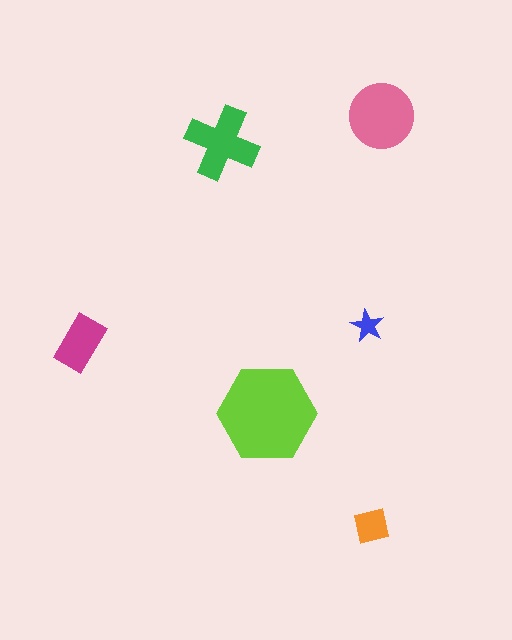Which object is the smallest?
The blue star.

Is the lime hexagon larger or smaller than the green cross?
Larger.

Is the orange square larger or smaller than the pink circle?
Smaller.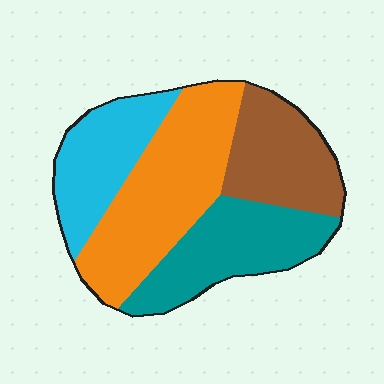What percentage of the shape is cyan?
Cyan covers 20% of the shape.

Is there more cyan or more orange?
Orange.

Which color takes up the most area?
Orange, at roughly 35%.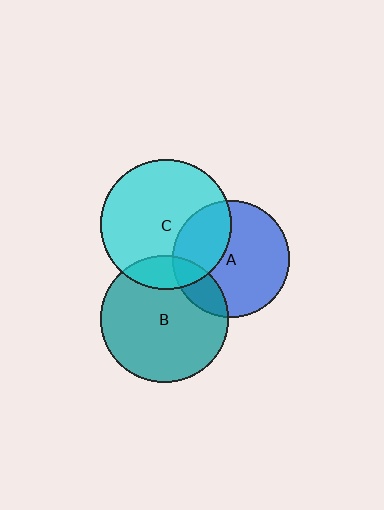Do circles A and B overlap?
Yes.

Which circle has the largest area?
Circle C (cyan).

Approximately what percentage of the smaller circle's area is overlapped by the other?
Approximately 15%.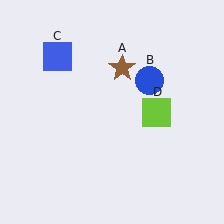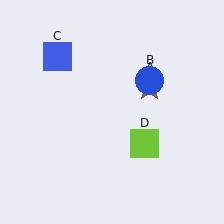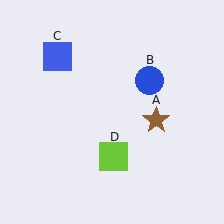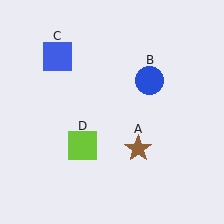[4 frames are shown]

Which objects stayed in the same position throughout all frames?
Blue circle (object B) and blue square (object C) remained stationary.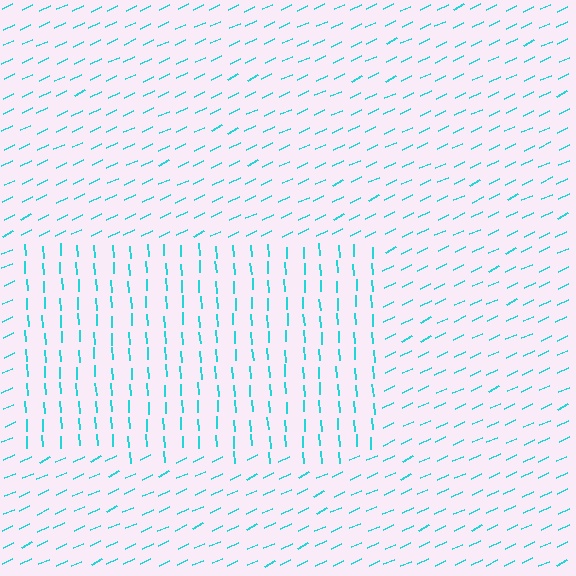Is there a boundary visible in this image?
Yes, there is a texture boundary formed by a change in line orientation.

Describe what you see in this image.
The image is filled with small cyan line segments. A rectangle region in the image has lines oriented differently from the surrounding lines, creating a visible texture boundary.